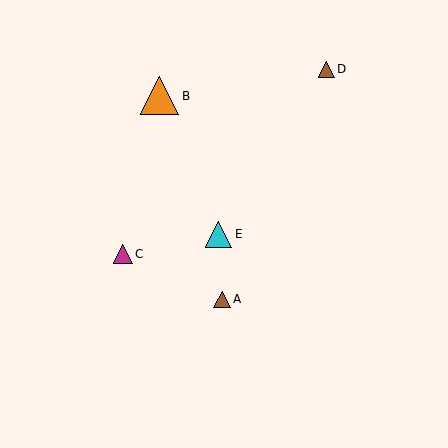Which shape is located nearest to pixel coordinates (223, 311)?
The brown triangle (labeled A) at (222, 299) is nearest to that location.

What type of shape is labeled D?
Shape D is a brown triangle.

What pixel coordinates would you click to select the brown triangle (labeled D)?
Click at (326, 69) to select the brown triangle D.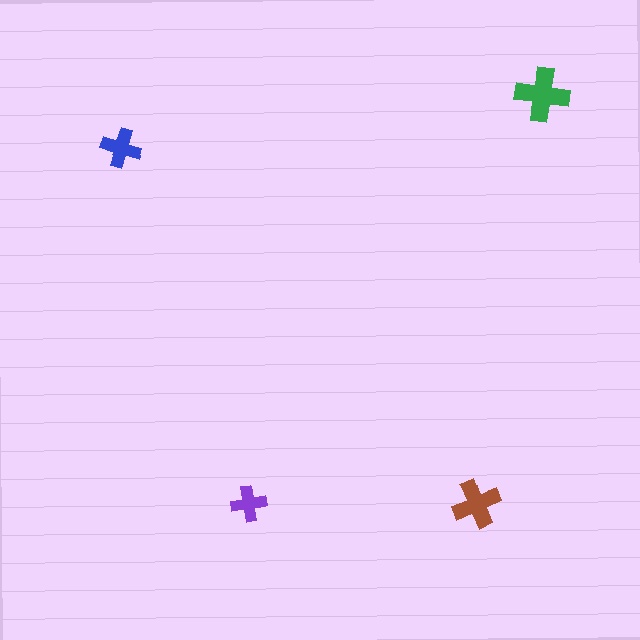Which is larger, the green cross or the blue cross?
The green one.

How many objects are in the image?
There are 4 objects in the image.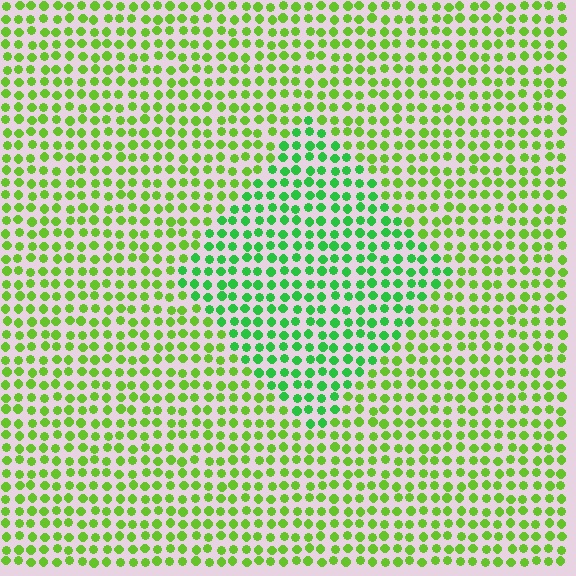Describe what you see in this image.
The image is filled with small lime elements in a uniform arrangement. A diamond-shaped region is visible where the elements are tinted to a slightly different hue, forming a subtle color boundary.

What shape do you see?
I see a diamond.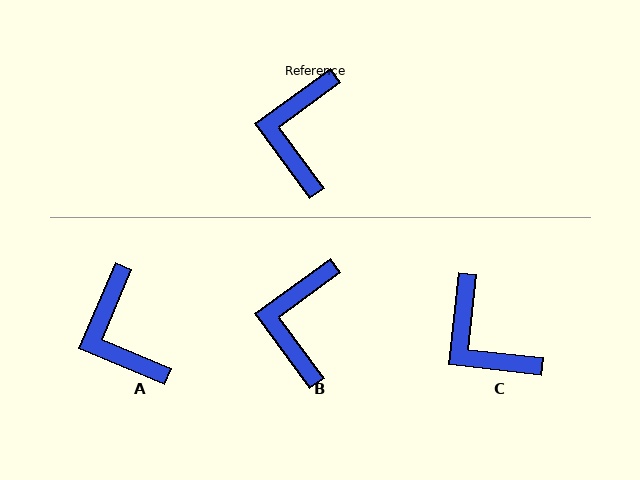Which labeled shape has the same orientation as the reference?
B.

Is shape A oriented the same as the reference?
No, it is off by about 31 degrees.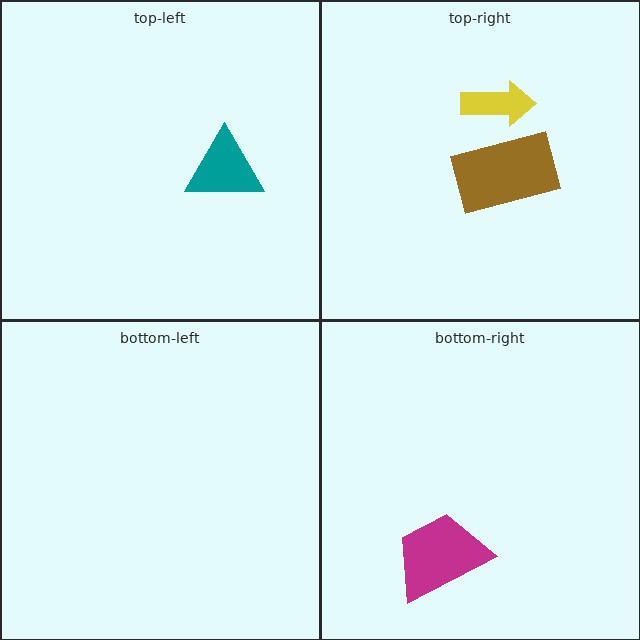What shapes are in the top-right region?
The brown rectangle, the yellow arrow.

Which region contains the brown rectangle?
The top-right region.